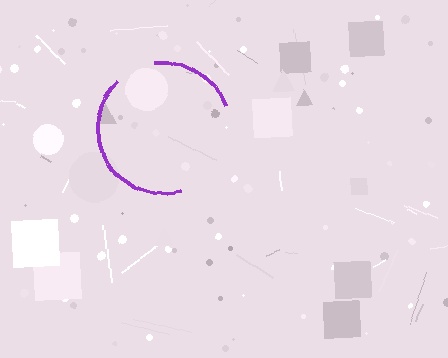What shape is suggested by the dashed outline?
The dashed outline suggests a circle.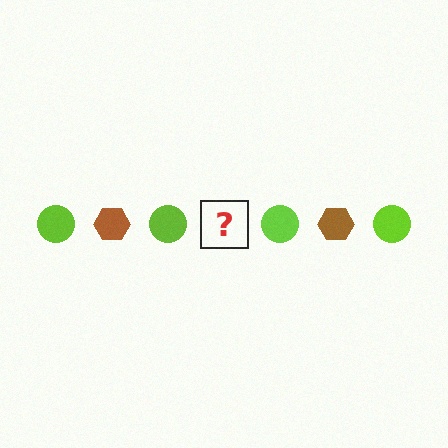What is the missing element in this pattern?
The missing element is a brown hexagon.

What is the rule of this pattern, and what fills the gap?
The rule is that the pattern alternates between lime circle and brown hexagon. The gap should be filled with a brown hexagon.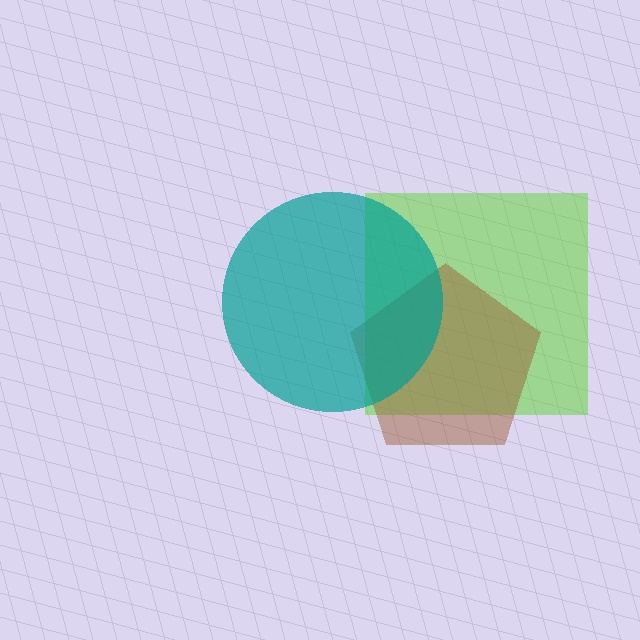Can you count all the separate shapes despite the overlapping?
Yes, there are 3 separate shapes.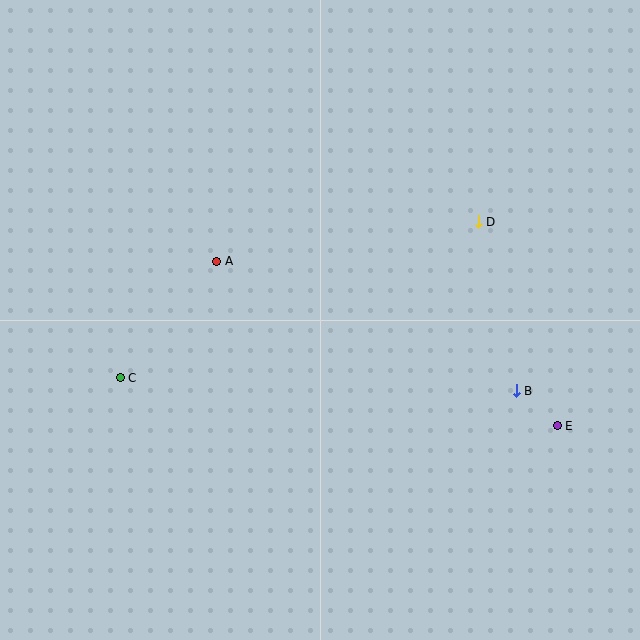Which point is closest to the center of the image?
Point A at (217, 261) is closest to the center.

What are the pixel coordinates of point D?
Point D is at (478, 222).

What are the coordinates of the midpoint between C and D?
The midpoint between C and D is at (299, 300).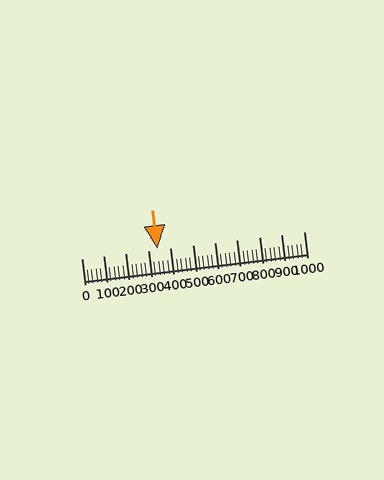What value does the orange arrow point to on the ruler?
The orange arrow points to approximately 340.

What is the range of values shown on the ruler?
The ruler shows values from 0 to 1000.